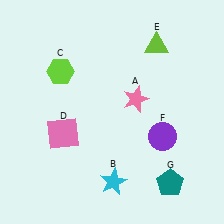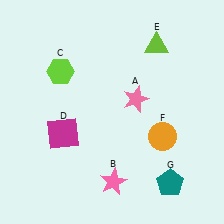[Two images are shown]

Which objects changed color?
B changed from cyan to pink. D changed from pink to magenta. F changed from purple to orange.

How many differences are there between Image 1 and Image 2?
There are 3 differences between the two images.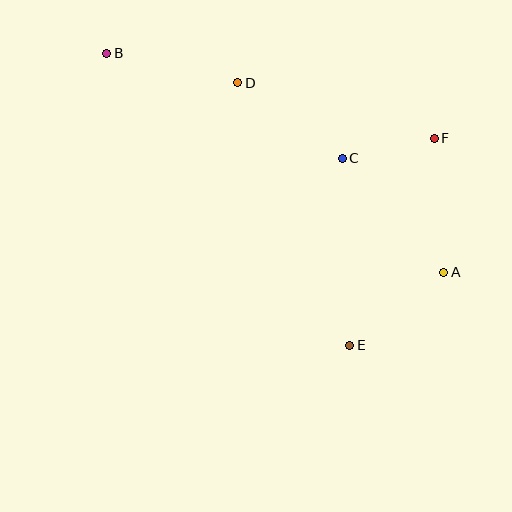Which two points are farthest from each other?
Points A and B are farthest from each other.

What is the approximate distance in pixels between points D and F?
The distance between D and F is approximately 204 pixels.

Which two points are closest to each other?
Points C and F are closest to each other.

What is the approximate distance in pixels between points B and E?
The distance between B and E is approximately 380 pixels.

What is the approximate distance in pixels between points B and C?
The distance between B and C is approximately 258 pixels.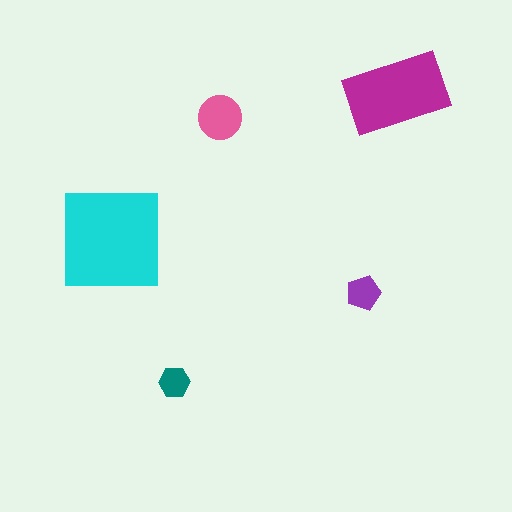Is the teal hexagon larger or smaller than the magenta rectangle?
Smaller.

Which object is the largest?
The cyan square.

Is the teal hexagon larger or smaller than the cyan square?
Smaller.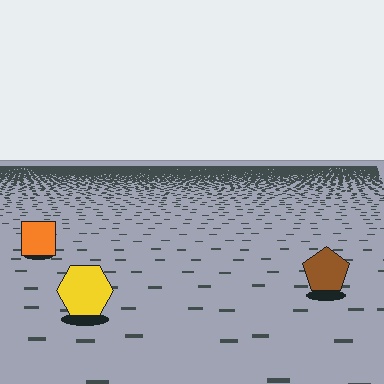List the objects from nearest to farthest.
From nearest to farthest: the yellow hexagon, the brown pentagon, the orange square.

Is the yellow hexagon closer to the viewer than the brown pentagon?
Yes. The yellow hexagon is closer — you can tell from the texture gradient: the ground texture is coarser near it.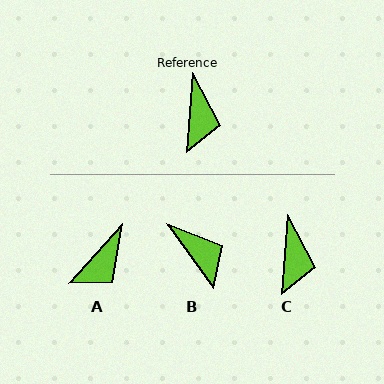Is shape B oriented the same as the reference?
No, it is off by about 40 degrees.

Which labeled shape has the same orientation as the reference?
C.